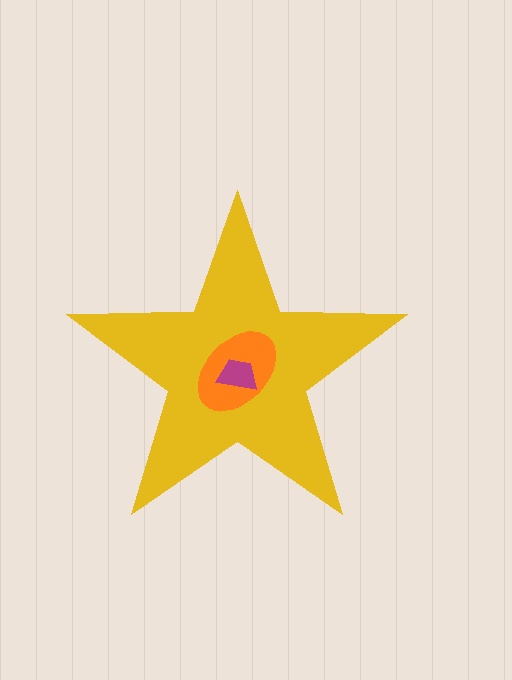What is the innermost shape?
The magenta trapezoid.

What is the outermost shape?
The yellow star.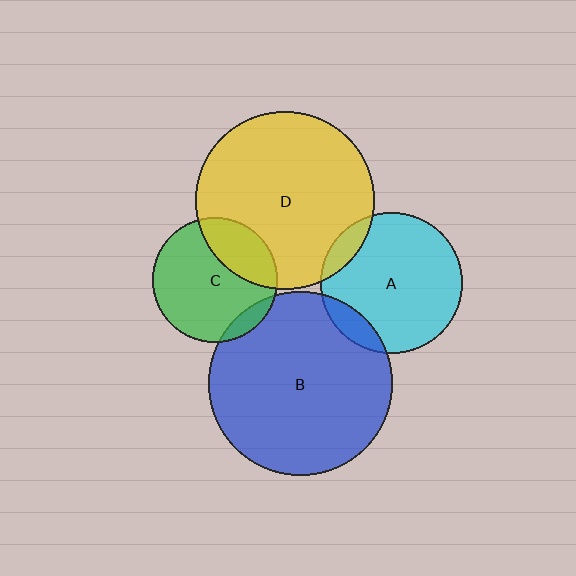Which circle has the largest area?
Circle B (blue).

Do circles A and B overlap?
Yes.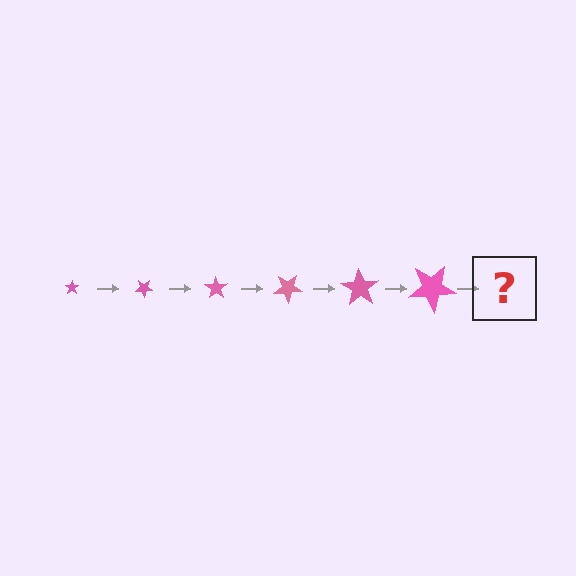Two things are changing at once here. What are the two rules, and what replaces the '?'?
The two rules are that the star grows larger each step and it rotates 35 degrees each step. The '?' should be a star, larger than the previous one and rotated 210 degrees from the start.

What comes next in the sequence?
The next element should be a star, larger than the previous one and rotated 210 degrees from the start.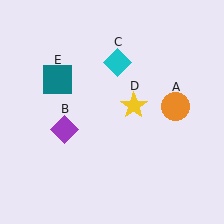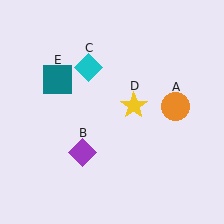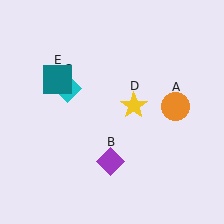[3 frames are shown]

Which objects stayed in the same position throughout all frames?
Orange circle (object A) and yellow star (object D) and teal square (object E) remained stationary.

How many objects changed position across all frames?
2 objects changed position: purple diamond (object B), cyan diamond (object C).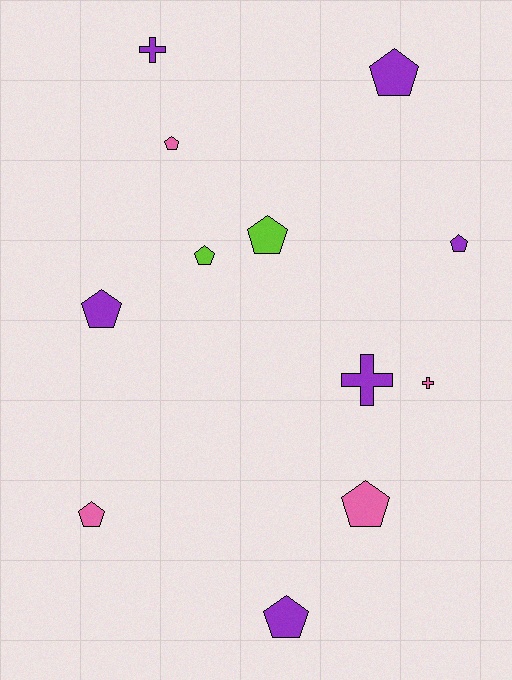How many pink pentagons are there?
There are 3 pink pentagons.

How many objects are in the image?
There are 12 objects.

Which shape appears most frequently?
Pentagon, with 9 objects.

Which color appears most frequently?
Purple, with 6 objects.